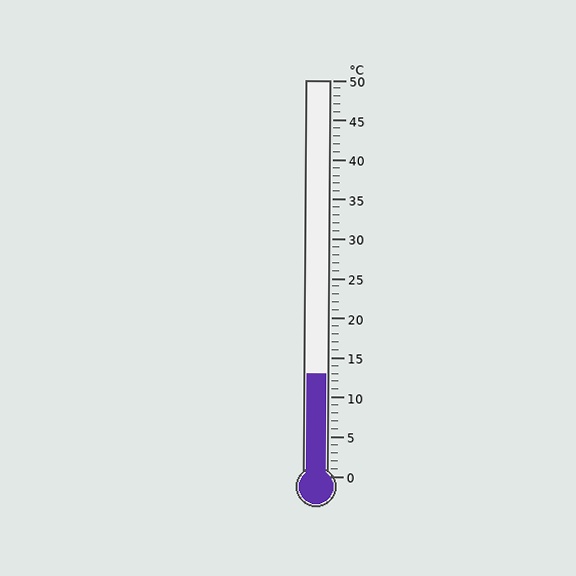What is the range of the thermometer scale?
The thermometer scale ranges from 0°C to 50°C.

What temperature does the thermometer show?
The thermometer shows approximately 13°C.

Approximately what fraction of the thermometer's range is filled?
The thermometer is filled to approximately 25% of its range.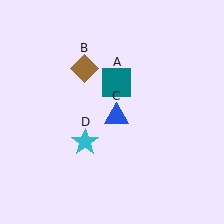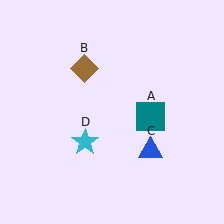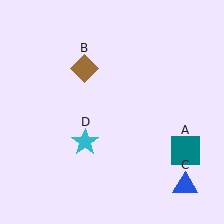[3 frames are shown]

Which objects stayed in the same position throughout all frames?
Brown diamond (object B) and cyan star (object D) remained stationary.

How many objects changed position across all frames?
2 objects changed position: teal square (object A), blue triangle (object C).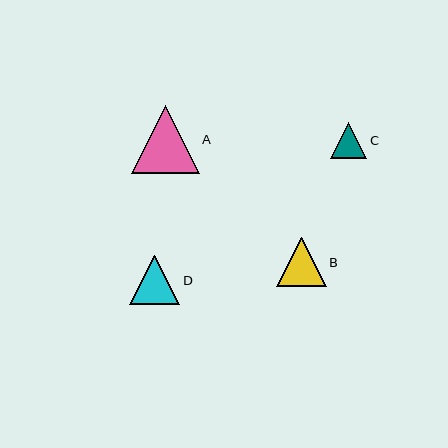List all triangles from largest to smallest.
From largest to smallest: A, D, B, C.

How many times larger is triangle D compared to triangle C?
Triangle D is approximately 1.4 times the size of triangle C.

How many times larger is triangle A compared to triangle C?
Triangle A is approximately 1.9 times the size of triangle C.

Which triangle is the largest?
Triangle A is the largest with a size of approximately 68 pixels.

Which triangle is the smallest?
Triangle C is the smallest with a size of approximately 36 pixels.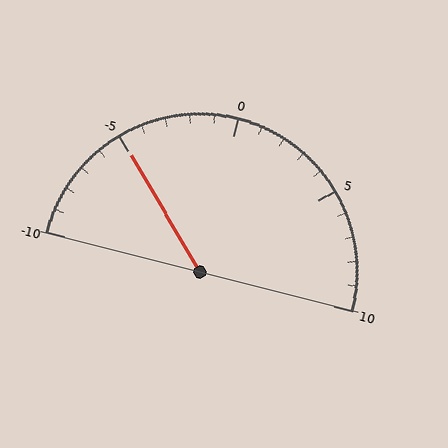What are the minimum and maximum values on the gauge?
The gauge ranges from -10 to 10.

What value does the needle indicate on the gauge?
The needle indicates approximately -5.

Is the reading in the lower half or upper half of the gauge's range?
The reading is in the lower half of the range (-10 to 10).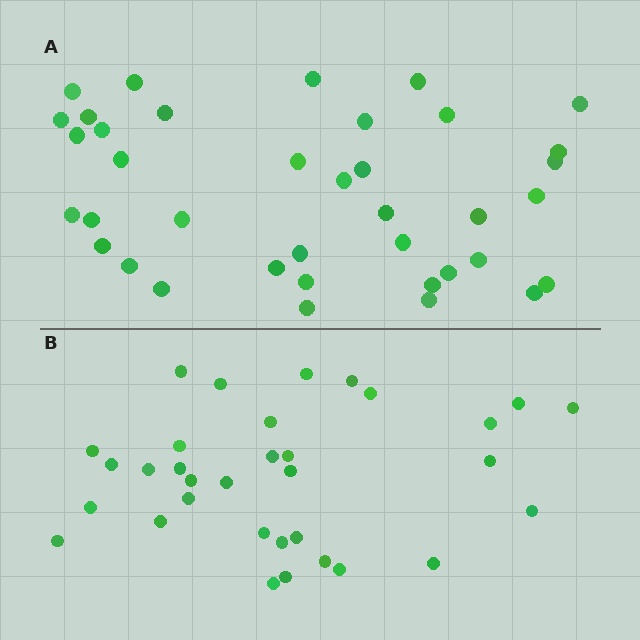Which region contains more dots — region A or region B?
Region A (the top region) has more dots.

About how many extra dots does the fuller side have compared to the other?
Region A has about 5 more dots than region B.